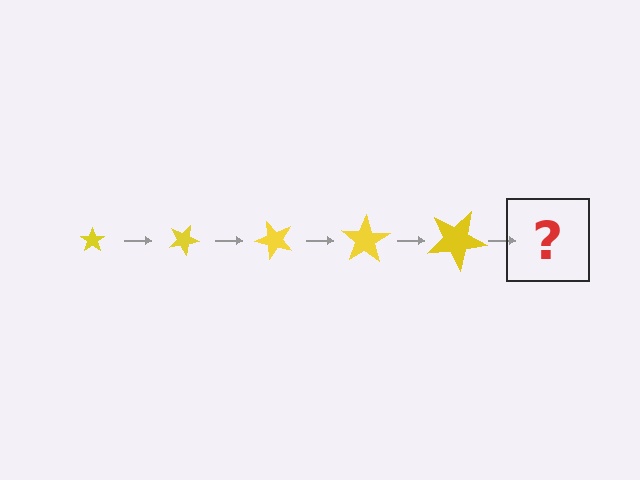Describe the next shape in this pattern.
It should be a star, larger than the previous one and rotated 125 degrees from the start.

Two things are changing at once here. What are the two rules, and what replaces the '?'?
The two rules are that the star grows larger each step and it rotates 25 degrees each step. The '?' should be a star, larger than the previous one and rotated 125 degrees from the start.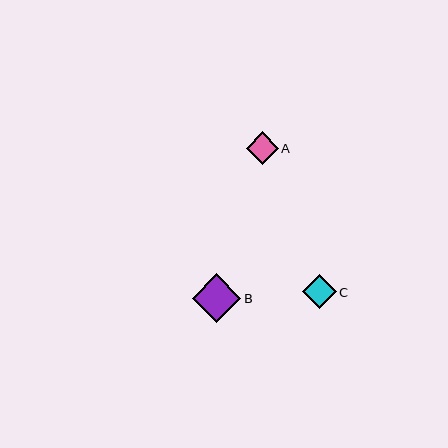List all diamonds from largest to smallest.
From largest to smallest: B, C, A.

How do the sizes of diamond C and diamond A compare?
Diamond C and diamond A are approximately the same size.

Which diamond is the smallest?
Diamond A is the smallest with a size of approximately 32 pixels.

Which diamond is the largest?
Diamond B is the largest with a size of approximately 49 pixels.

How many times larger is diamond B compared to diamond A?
Diamond B is approximately 1.5 times the size of diamond A.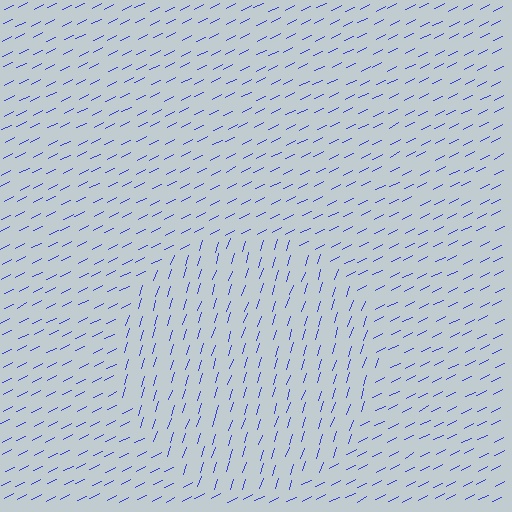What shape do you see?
I see a circle.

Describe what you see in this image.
The image is filled with small blue line segments. A circle region in the image has lines oriented differently from the surrounding lines, creating a visible texture boundary.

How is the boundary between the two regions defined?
The boundary is defined purely by a change in line orientation (approximately 45 degrees difference). All lines are the same color and thickness.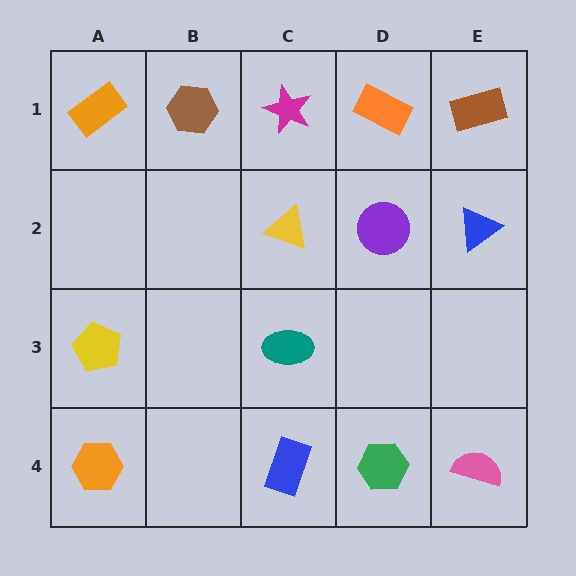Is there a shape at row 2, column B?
No, that cell is empty.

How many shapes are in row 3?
2 shapes.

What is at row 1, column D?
An orange rectangle.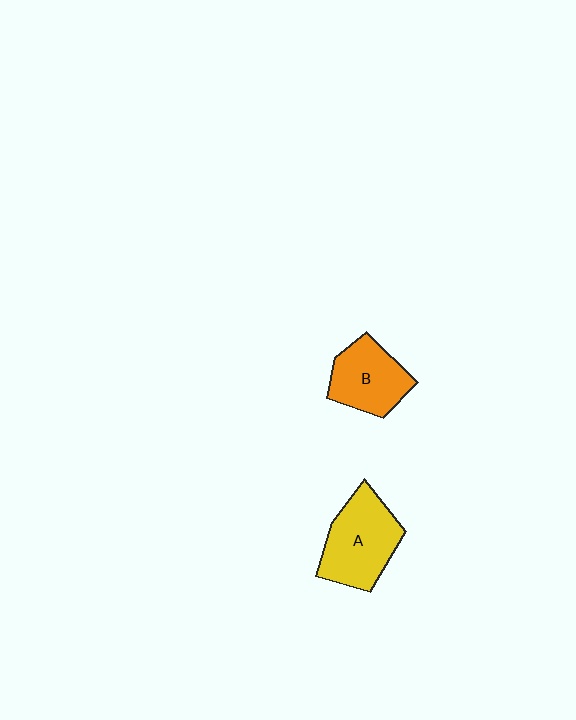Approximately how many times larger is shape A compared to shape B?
Approximately 1.3 times.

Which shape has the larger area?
Shape A (yellow).